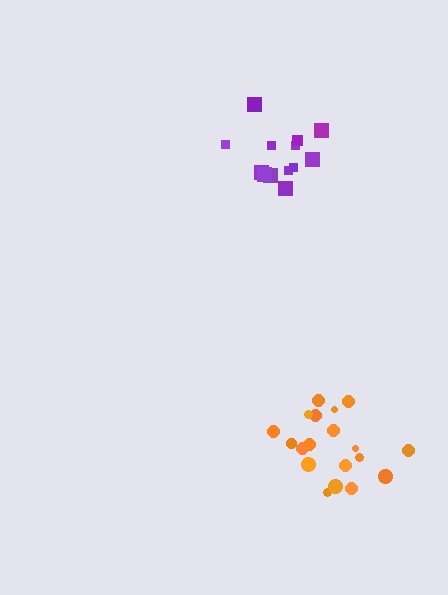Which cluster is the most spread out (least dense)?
Orange.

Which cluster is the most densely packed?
Purple.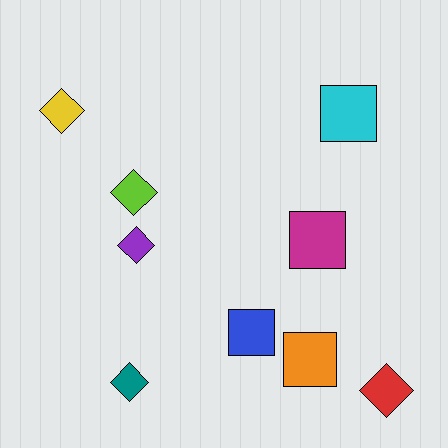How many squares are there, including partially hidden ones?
There are 4 squares.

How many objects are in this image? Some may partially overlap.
There are 9 objects.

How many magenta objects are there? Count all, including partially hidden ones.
There is 1 magenta object.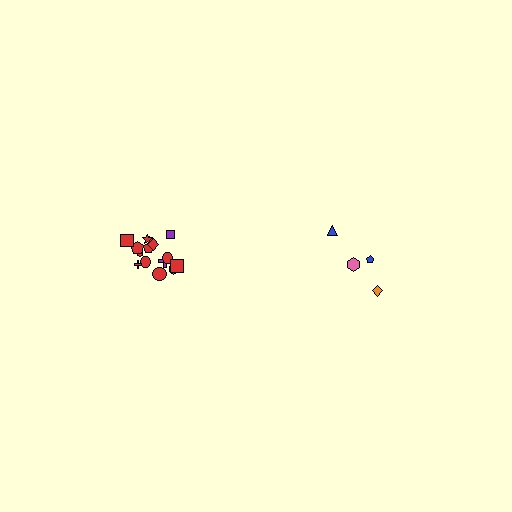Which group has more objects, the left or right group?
The left group.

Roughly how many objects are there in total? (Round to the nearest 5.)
Roughly 20 objects in total.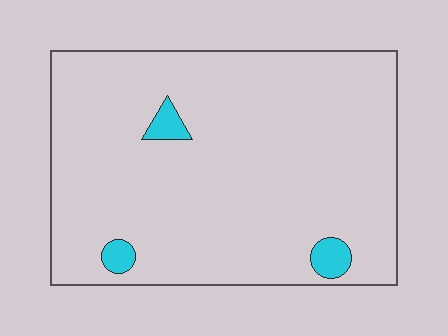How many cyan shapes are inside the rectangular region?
3.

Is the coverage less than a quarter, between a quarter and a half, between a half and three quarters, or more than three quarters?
Less than a quarter.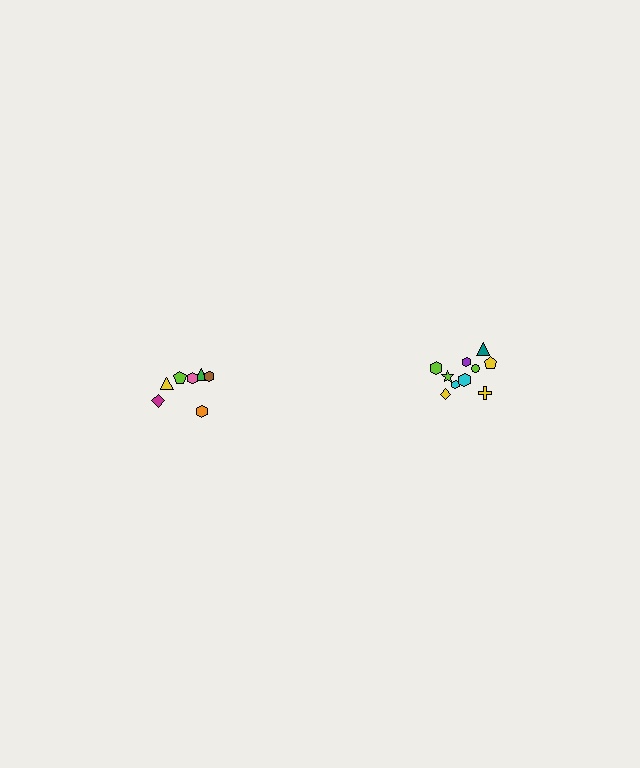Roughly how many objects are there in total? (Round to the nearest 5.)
Roughly 20 objects in total.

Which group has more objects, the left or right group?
The right group.